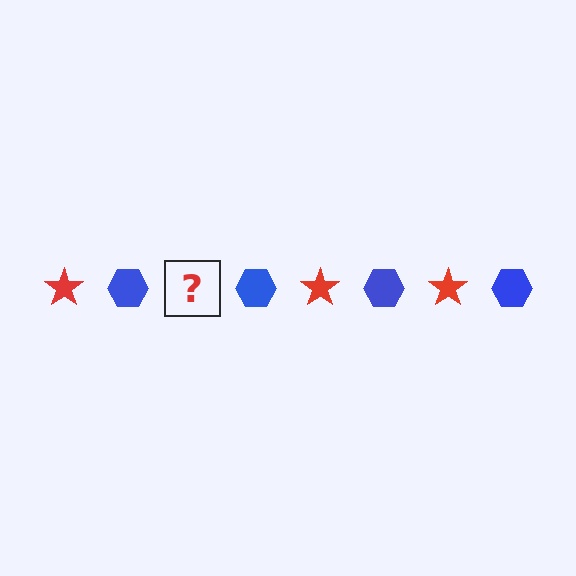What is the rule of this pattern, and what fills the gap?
The rule is that the pattern alternates between red star and blue hexagon. The gap should be filled with a red star.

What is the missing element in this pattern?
The missing element is a red star.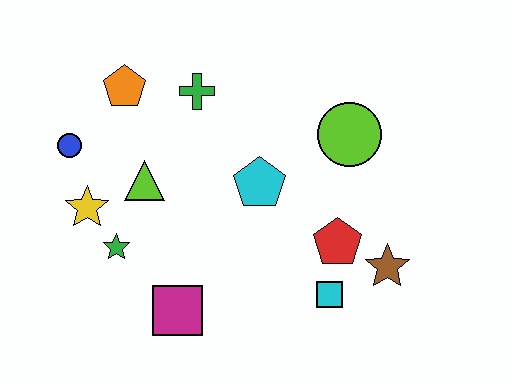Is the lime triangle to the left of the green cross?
Yes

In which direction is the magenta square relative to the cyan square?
The magenta square is to the left of the cyan square.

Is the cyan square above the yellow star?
No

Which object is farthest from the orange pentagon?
The brown star is farthest from the orange pentagon.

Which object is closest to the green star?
The yellow star is closest to the green star.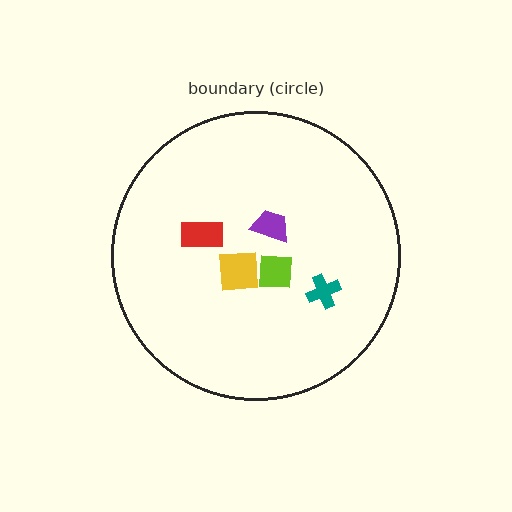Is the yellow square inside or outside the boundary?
Inside.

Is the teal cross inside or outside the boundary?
Inside.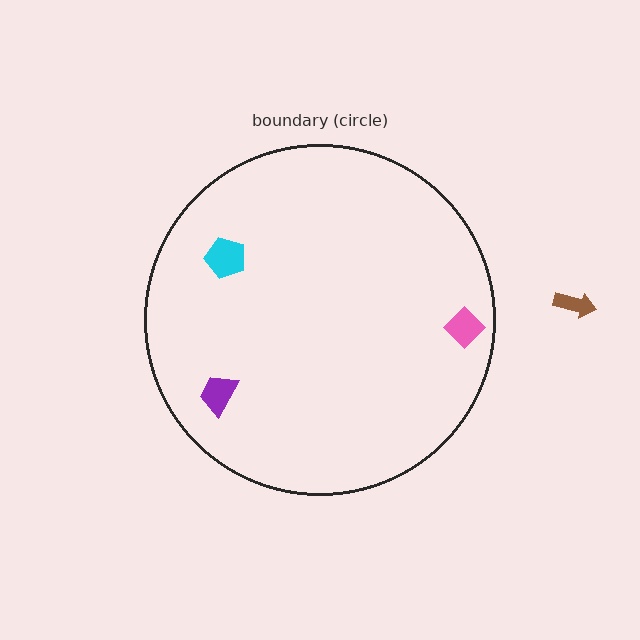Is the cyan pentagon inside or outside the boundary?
Inside.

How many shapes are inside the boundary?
3 inside, 1 outside.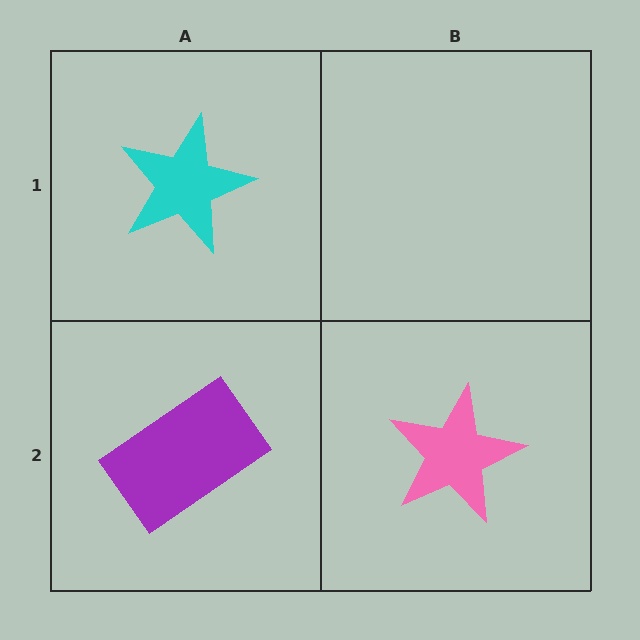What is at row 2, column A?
A purple rectangle.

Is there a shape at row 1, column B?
No, that cell is empty.